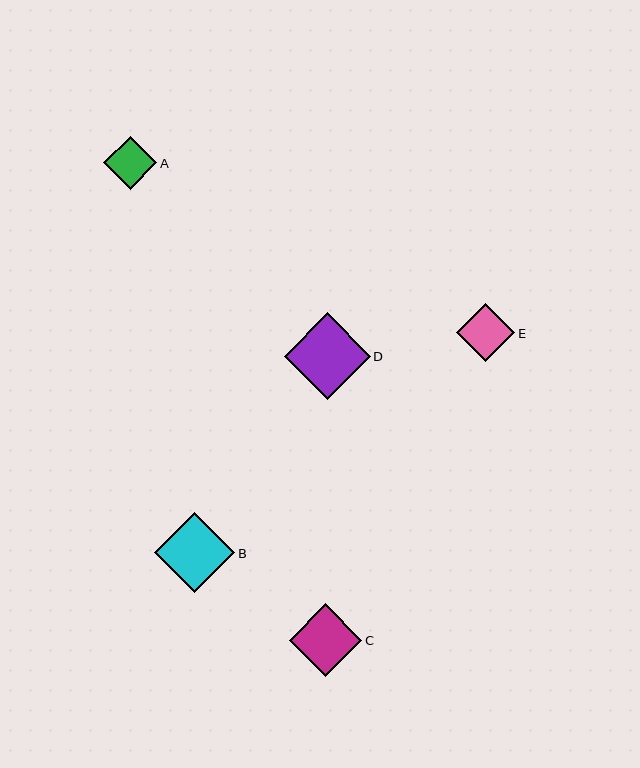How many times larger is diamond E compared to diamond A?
Diamond E is approximately 1.1 times the size of diamond A.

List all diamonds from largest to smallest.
From largest to smallest: D, B, C, E, A.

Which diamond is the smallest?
Diamond A is the smallest with a size of approximately 53 pixels.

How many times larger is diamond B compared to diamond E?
Diamond B is approximately 1.4 times the size of diamond E.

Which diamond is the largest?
Diamond D is the largest with a size of approximately 86 pixels.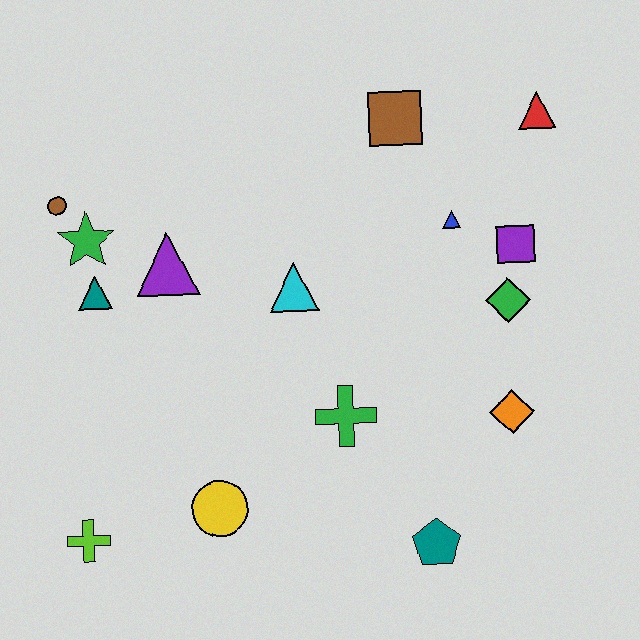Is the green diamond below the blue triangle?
Yes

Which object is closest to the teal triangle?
The green star is closest to the teal triangle.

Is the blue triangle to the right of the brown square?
Yes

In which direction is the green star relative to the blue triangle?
The green star is to the left of the blue triangle.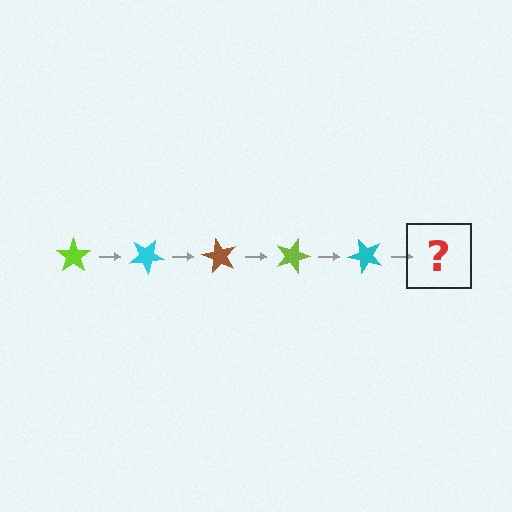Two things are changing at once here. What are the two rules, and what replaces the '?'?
The two rules are that it rotates 30 degrees each step and the color cycles through lime, cyan, and brown. The '?' should be a brown star, rotated 150 degrees from the start.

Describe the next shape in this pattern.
It should be a brown star, rotated 150 degrees from the start.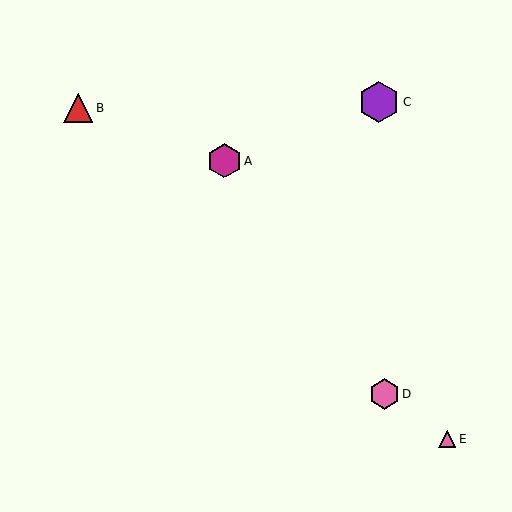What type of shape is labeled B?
Shape B is a red triangle.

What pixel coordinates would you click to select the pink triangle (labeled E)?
Click at (447, 439) to select the pink triangle E.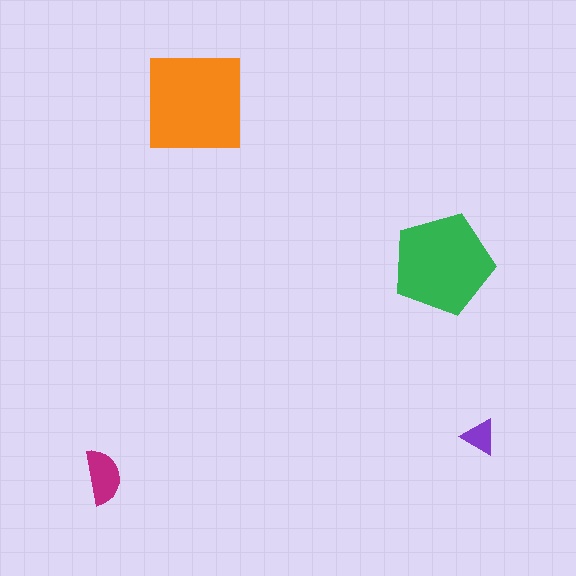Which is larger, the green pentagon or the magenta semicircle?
The green pentagon.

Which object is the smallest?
The purple triangle.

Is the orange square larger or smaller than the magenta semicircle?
Larger.